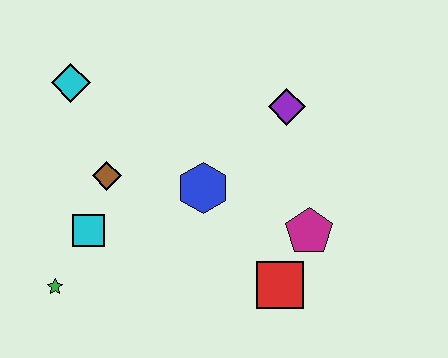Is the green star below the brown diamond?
Yes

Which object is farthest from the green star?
The purple diamond is farthest from the green star.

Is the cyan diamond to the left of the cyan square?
Yes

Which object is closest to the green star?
The cyan square is closest to the green star.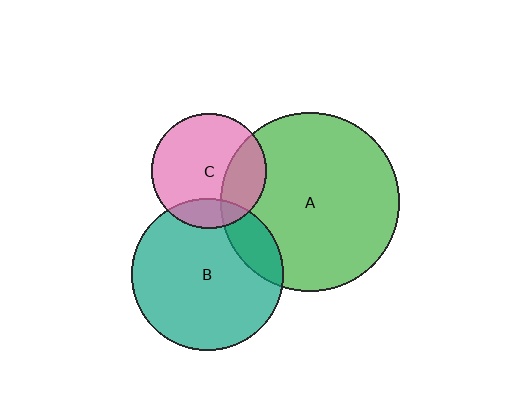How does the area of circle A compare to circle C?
Approximately 2.4 times.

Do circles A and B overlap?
Yes.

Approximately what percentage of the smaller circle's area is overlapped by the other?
Approximately 15%.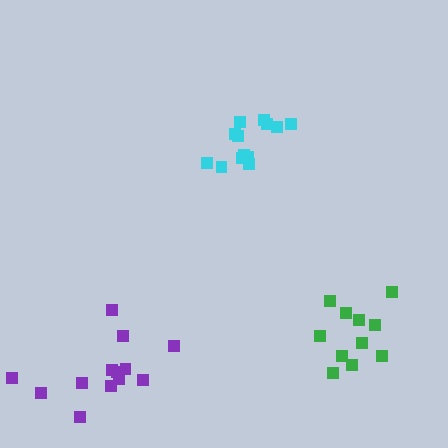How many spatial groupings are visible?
There are 3 spatial groupings.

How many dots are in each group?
Group 1: 13 dots, Group 2: 11 dots, Group 3: 13 dots (37 total).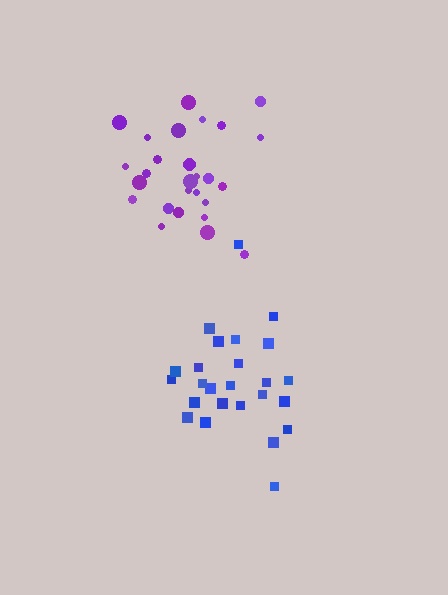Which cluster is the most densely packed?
Purple.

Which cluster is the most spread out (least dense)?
Blue.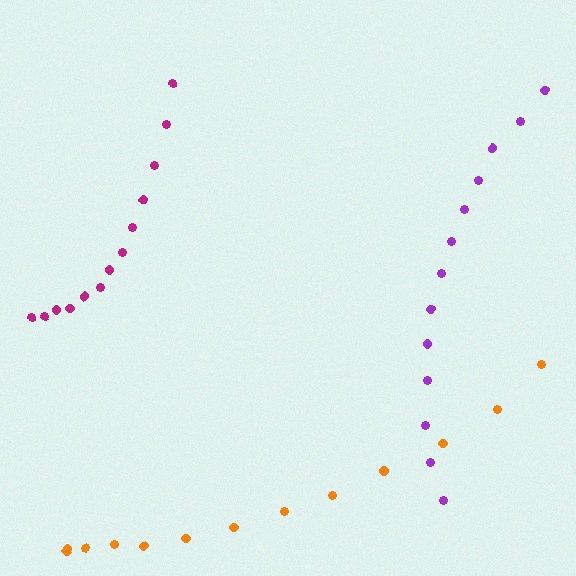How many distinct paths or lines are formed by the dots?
There are 3 distinct paths.